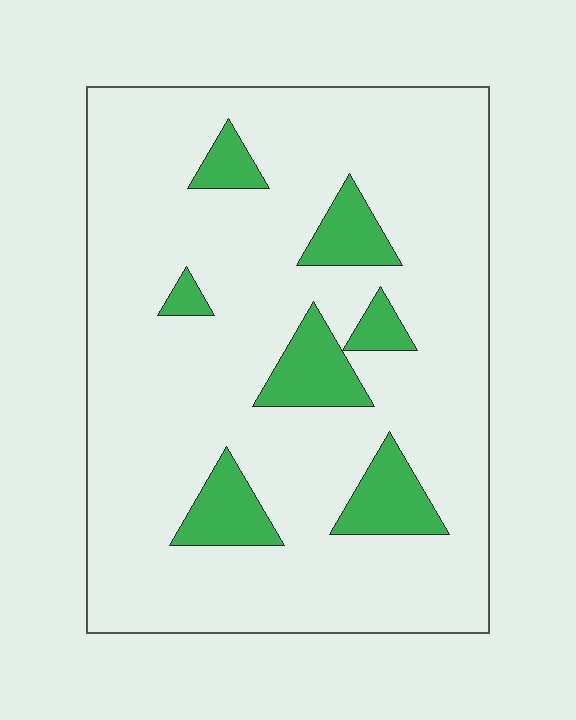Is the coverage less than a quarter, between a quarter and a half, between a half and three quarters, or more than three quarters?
Less than a quarter.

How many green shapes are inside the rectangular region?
7.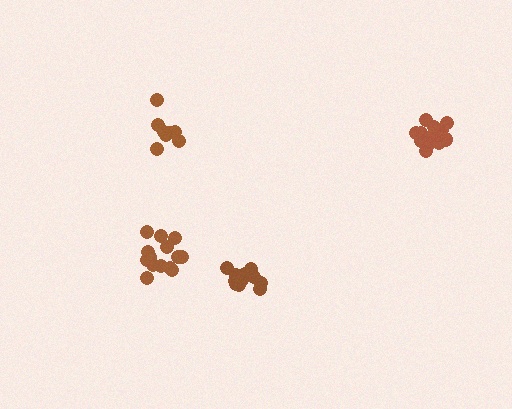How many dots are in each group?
Group 1: 14 dots, Group 2: 8 dots, Group 3: 12 dots, Group 4: 13 dots (47 total).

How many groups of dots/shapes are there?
There are 4 groups.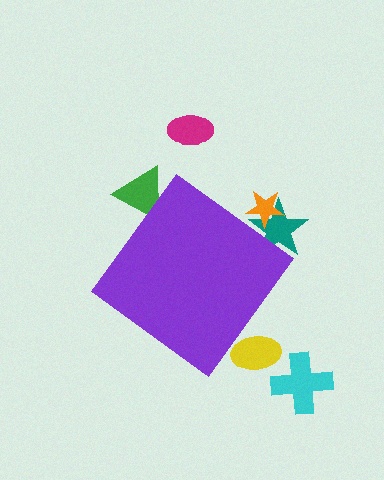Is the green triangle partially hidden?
Yes, the green triangle is partially hidden behind the purple diamond.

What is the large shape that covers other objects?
A purple diamond.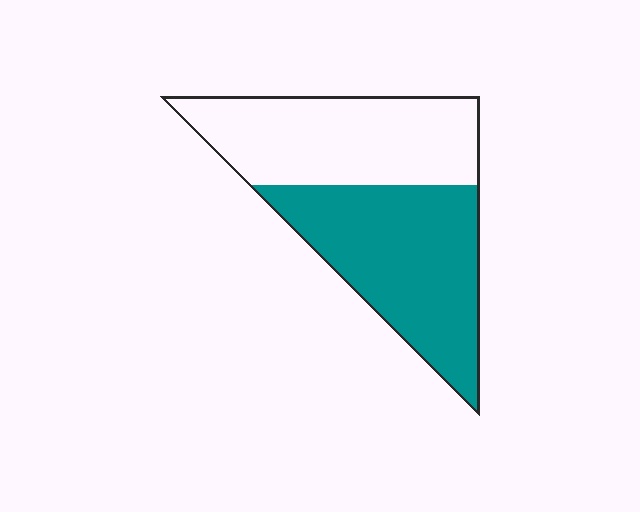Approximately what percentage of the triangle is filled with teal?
Approximately 50%.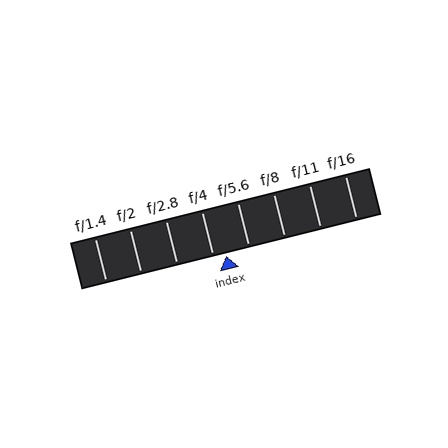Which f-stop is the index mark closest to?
The index mark is closest to f/4.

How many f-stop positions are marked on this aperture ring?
There are 8 f-stop positions marked.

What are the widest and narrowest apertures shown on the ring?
The widest aperture shown is f/1.4 and the narrowest is f/16.